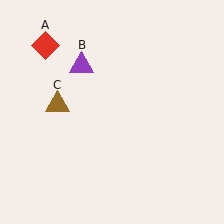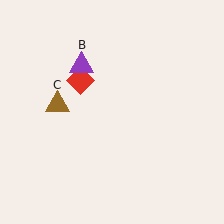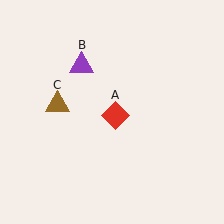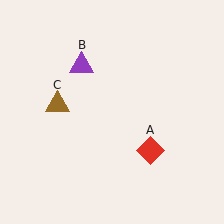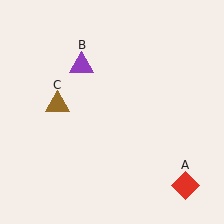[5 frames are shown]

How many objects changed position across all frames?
1 object changed position: red diamond (object A).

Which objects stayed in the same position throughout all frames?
Purple triangle (object B) and brown triangle (object C) remained stationary.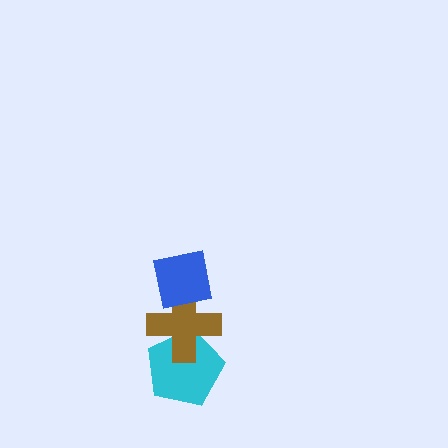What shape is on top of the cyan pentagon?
The brown cross is on top of the cyan pentagon.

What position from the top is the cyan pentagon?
The cyan pentagon is 3rd from the top.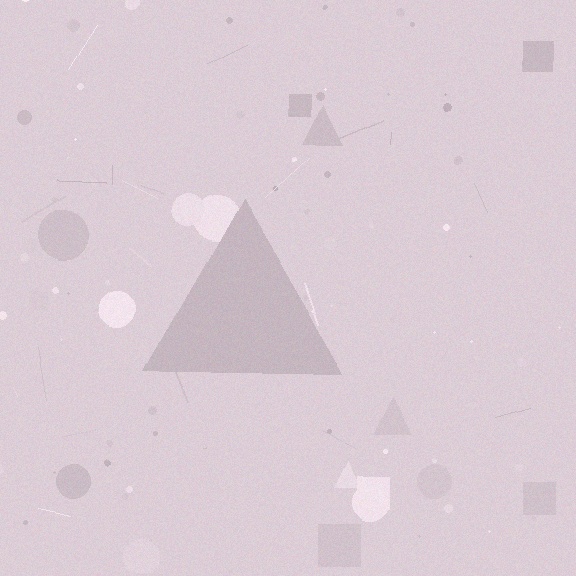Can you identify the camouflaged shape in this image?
The camouflaged shape is a triangle.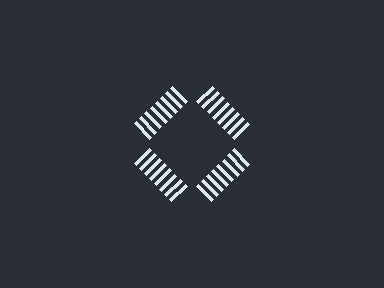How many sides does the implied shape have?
4 sides — the line-ends trace a square.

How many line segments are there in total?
32 — 8 along each of the 4 edges.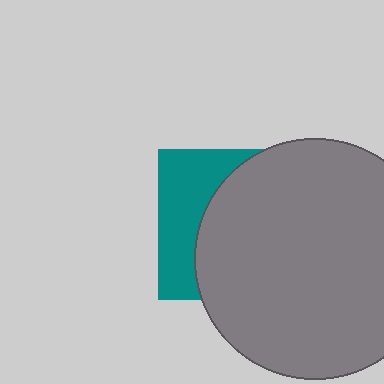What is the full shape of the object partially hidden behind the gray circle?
The partially hidden object is a teal square.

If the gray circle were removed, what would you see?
You would see the complete teal square.